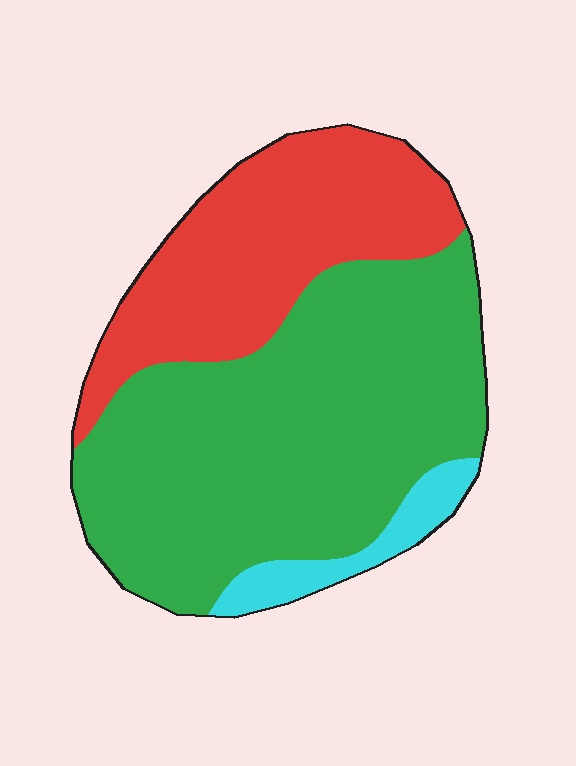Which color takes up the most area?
Green, at roughly 60%.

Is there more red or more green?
Green.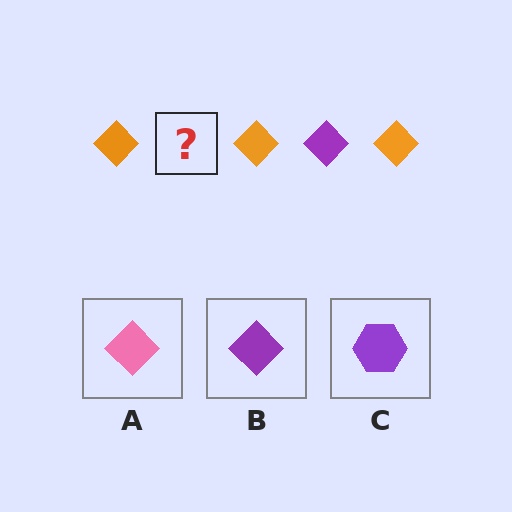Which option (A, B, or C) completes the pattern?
B.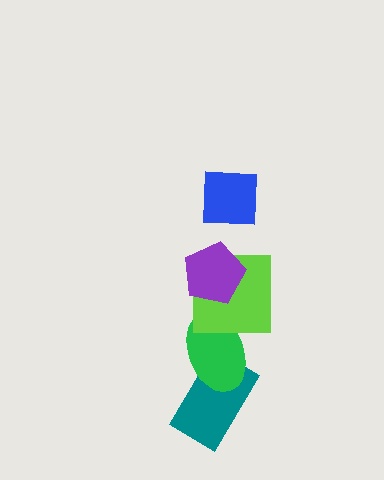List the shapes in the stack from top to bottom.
From top to bottom: the blue square, the purple pentagon, the lime square, the green ellipse, the teal rectangle.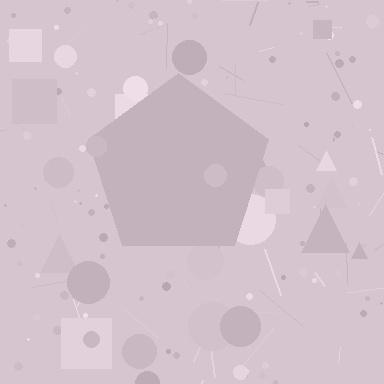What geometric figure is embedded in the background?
A pentagon is embedded in the background.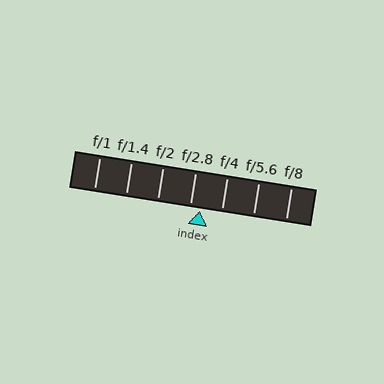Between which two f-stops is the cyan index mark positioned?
The index mark is between f/2.8 and f/4.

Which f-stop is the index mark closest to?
The index mark is closest to f/2.8.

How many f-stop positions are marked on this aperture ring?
There are 7 f-stop positions marked.